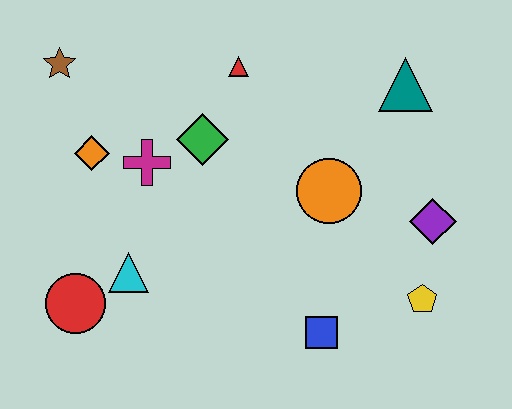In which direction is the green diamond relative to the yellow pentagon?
The green diamond is to the left of the yellow pentagon.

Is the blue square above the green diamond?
No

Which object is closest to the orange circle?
The purple diamond is closest to the orange circle.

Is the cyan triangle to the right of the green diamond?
No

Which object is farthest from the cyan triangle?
The teal triangle is farthest from the cyan triangle.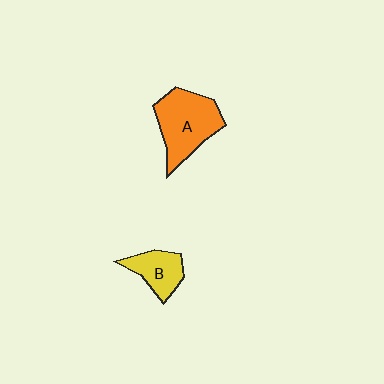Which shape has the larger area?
Shape A (orange).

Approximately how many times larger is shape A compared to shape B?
Approximately 1.8 times.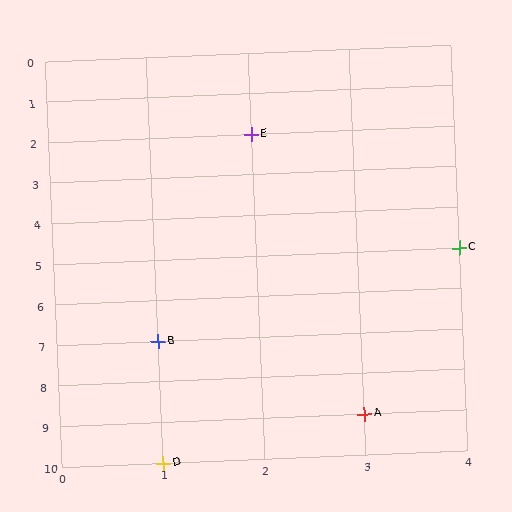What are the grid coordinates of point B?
Point B is at grid coordinates (1, 7).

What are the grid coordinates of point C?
Point C is at grid coordinates (4, 5).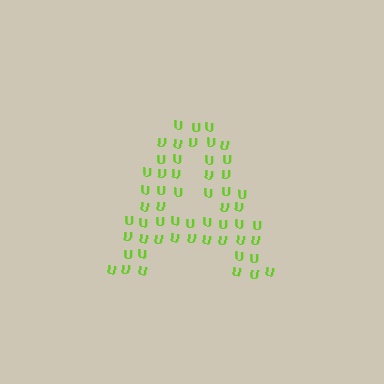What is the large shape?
The large shape is the letter A.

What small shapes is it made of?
It is made of small letter U's.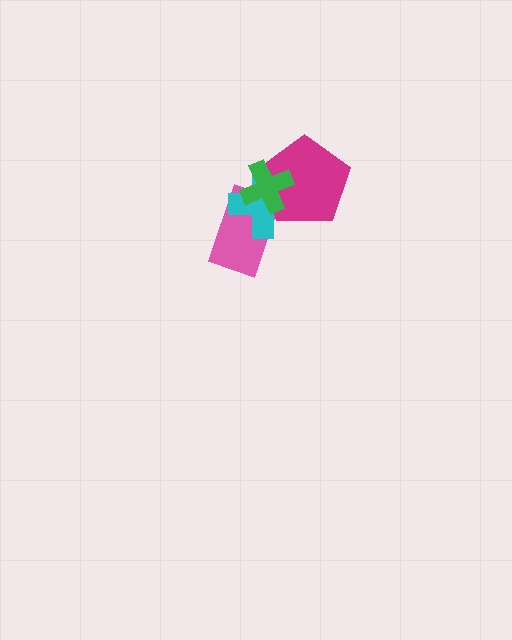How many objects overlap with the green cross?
3 objects overlap with the green cross.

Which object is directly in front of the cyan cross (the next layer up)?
The magenta pentagon is directly in front of the cyan cross.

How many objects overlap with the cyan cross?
3 objects overlap with the cyan cross.